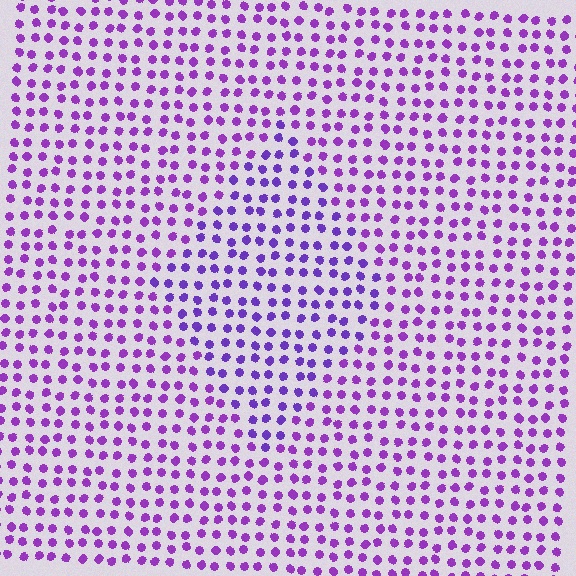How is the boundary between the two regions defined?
The boundary is defined purely by a slight shift in hue (about 19 degrees). Spacing, size, and orientation are identical on both sides.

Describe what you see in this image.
The image is filled with small purple elements in a uniform arrangement. A diamond-shaped region is visible where the elements are tinted to a slightly different hue, forming a subtle color boundary.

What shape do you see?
I see a diamond.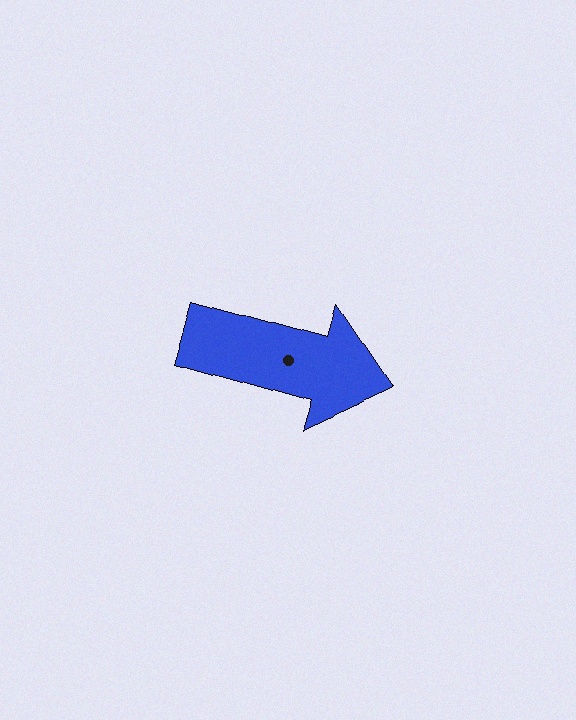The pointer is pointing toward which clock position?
Roughly 4 o'clock.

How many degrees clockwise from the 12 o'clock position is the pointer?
Approximately 106 degrees.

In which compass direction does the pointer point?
East.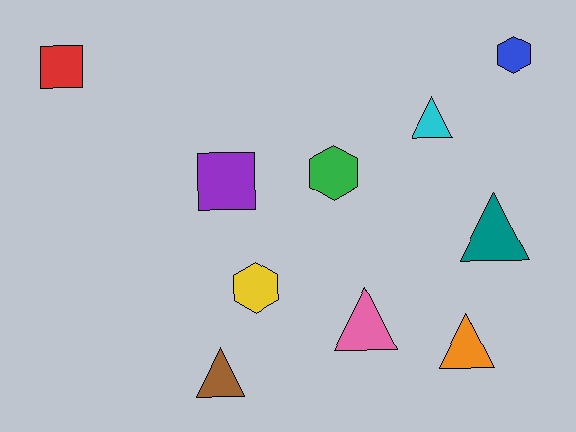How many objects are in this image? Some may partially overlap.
There are 10 objects.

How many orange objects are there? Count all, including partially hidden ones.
There is 1 orange object.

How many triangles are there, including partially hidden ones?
There are 5 triangles.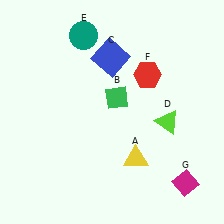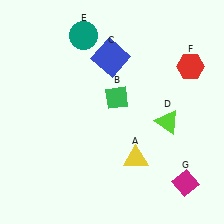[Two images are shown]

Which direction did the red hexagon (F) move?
The red hexagon (F) moved right.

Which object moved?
The red hexagon (F) moved right.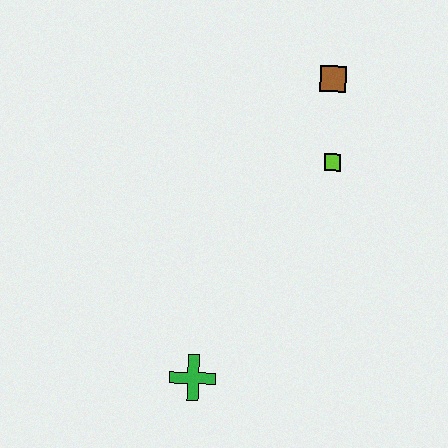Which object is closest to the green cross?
The lime square is closest to the green cross.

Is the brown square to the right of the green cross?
Yes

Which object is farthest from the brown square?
The green cross is farthest from the brown square.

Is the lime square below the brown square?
Yes